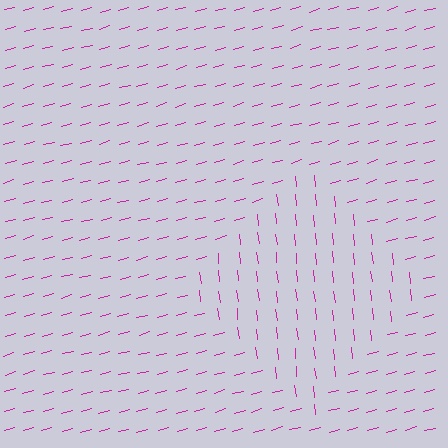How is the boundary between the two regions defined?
The boundary is defined purely by a change in line orientation (approximately 81 degrees difference). All lines are the same color and thickness.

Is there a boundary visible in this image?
Yes, there is a texture boundary formed by a change in line orientation.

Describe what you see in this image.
The image is filled with small magenta line segments. A diamond region in the image has lines oriented differently from the surrounding lines, creating a visible texture boundary.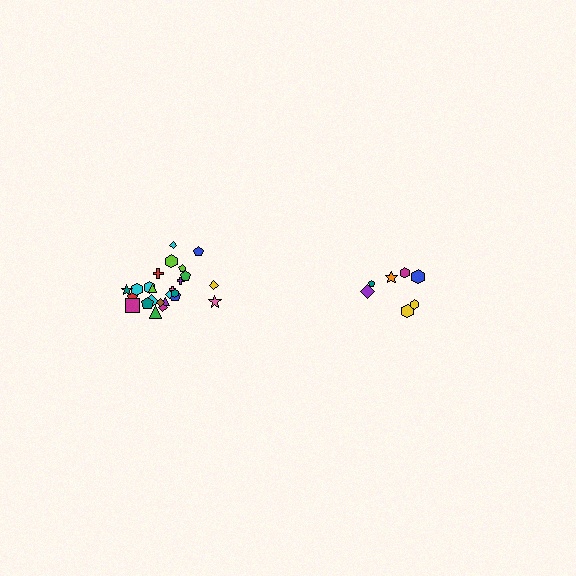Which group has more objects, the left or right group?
The left group.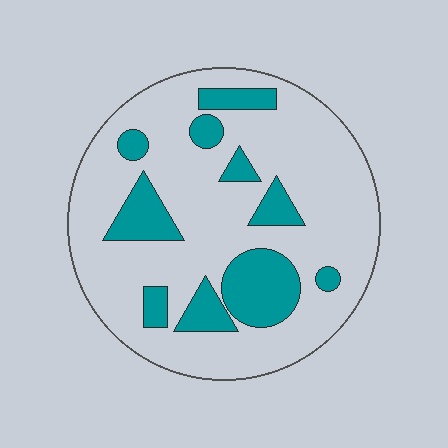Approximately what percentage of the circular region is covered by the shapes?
Approximately 20%.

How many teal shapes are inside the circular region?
10.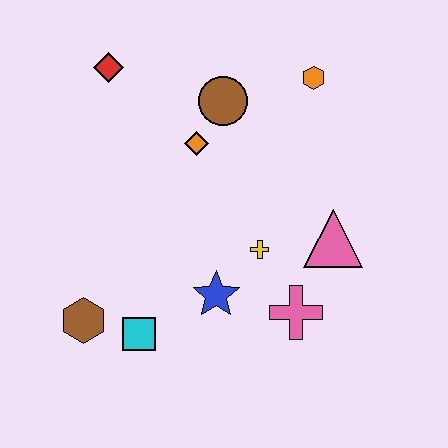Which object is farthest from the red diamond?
The pink cross is farthest from the red diamond.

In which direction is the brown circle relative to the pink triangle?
The brown circle is above the pink triangle.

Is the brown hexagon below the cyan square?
No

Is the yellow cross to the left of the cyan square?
No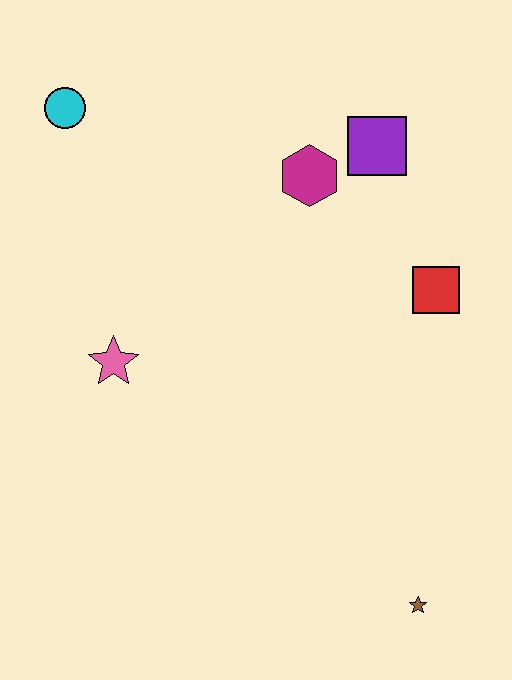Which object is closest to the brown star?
The red square is closest to the brown star.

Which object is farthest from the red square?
The cyan circle is farthest from the red square.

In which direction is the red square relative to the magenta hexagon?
The red square is to the right of the magenta hexagon.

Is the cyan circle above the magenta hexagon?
Yes